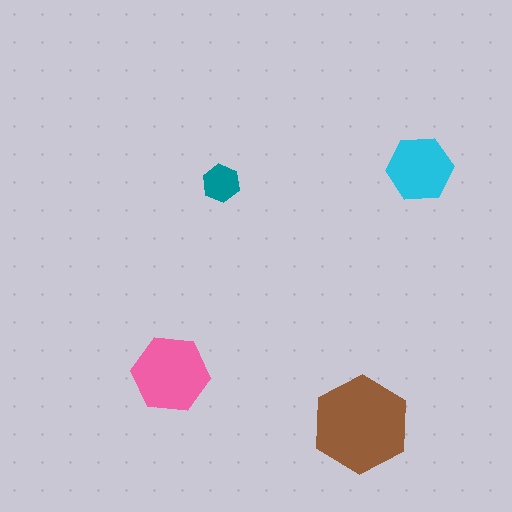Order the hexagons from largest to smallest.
the brown one, the pink one, the cyan one, the teal one.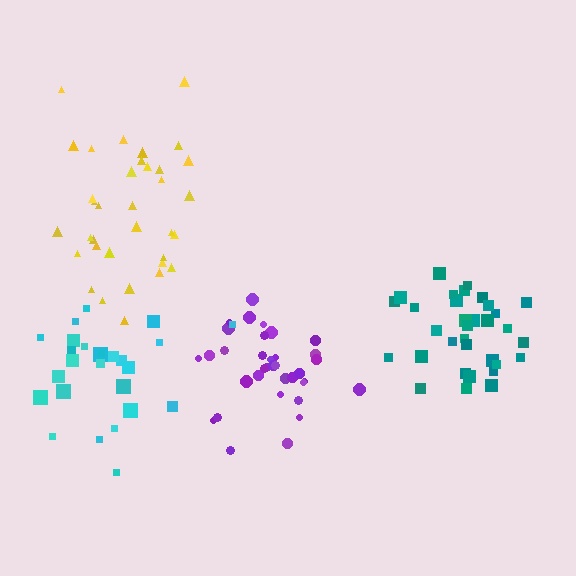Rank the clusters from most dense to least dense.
purple, teal, yellow, cyan.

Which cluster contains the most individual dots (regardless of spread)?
Yellow (35).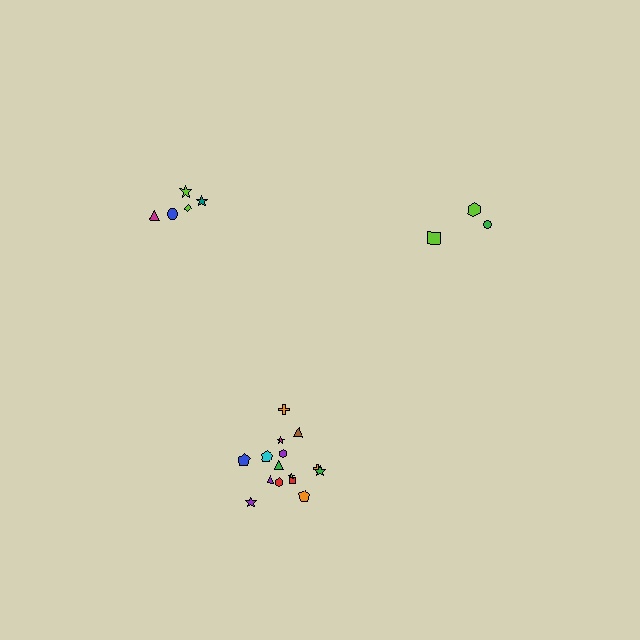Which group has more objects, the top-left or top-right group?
The top-left group.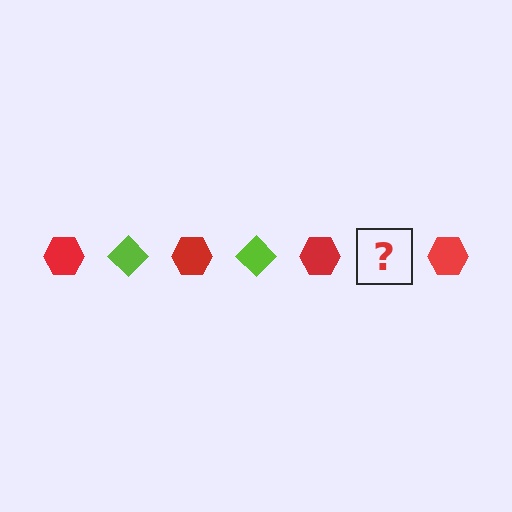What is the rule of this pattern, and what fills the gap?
The rule is that the pattern alternates between red hexagon and lime diamond. The gap should be filled with a lime diamond.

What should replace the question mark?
The question mark should be replaced with a lime diamond.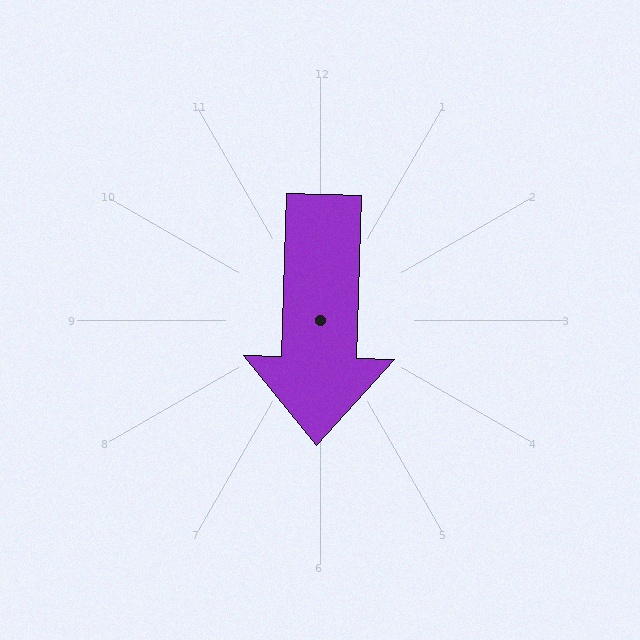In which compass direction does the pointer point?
South.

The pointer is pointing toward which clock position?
Roughly 6 o'clock.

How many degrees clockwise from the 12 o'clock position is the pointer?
Approximately 182 degrees.